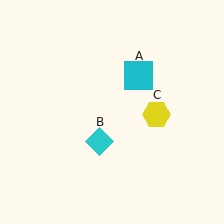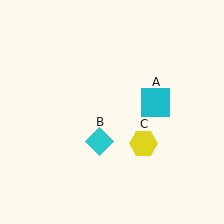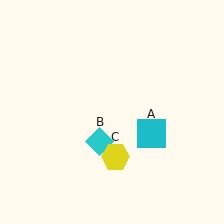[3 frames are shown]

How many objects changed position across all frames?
2 objects changed position: cyan square (object A), yellow hexagon (object C).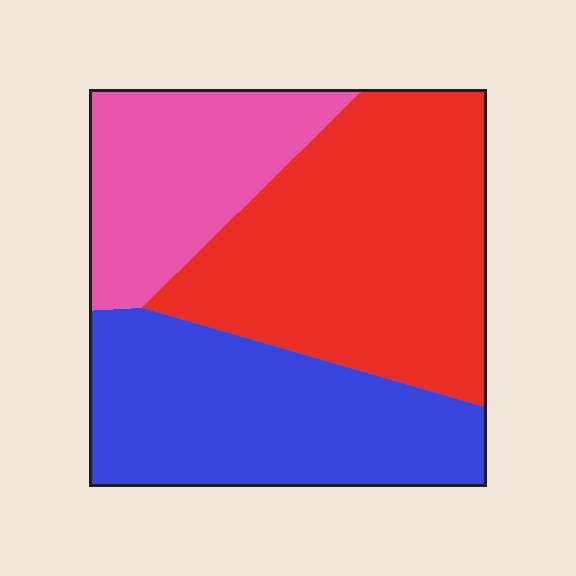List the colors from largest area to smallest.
From largest to smallest: red, blue, pink.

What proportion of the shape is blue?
Blue covers 34% of the shape.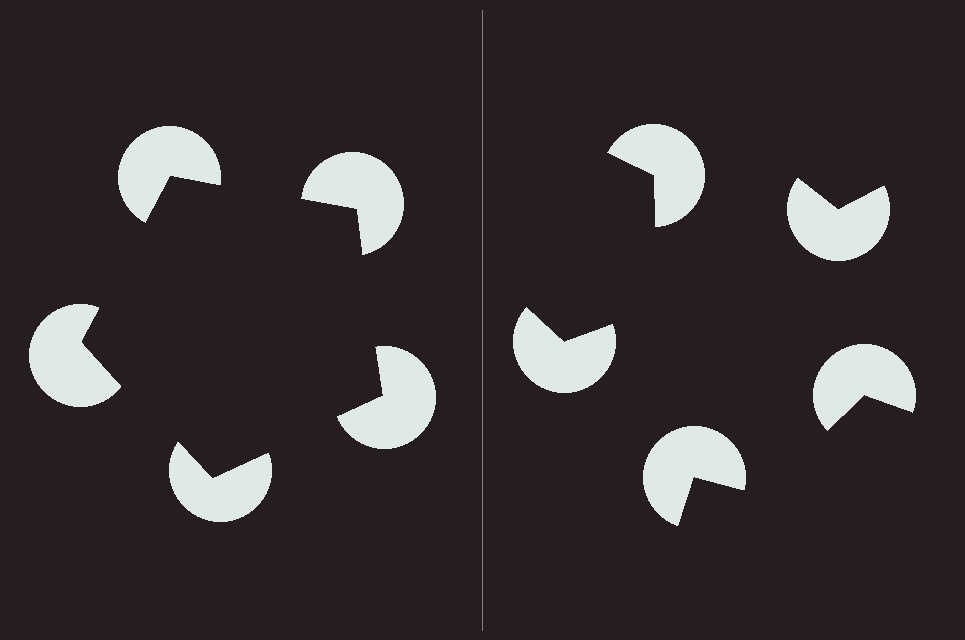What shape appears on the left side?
An illusory pentagon.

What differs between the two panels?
The pac-man discs are positioned identically on both sides; only the wedge orientations differ. On the left they align to a pentagon; on the right they are misaligned.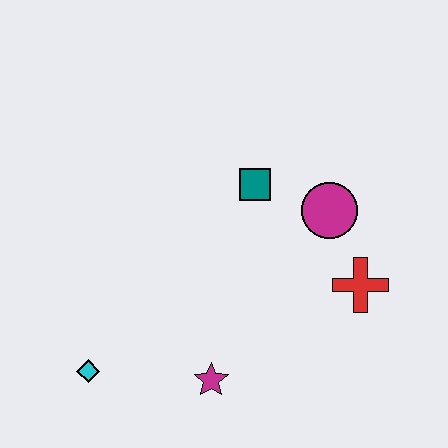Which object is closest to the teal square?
The magenta circle is closest to the teal square.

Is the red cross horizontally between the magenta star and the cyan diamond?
No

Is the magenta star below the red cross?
Yes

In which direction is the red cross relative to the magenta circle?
The red cross is below the magenta circle.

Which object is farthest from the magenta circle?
The cyan diamond is farthest from the magenta circle.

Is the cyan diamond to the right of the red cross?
No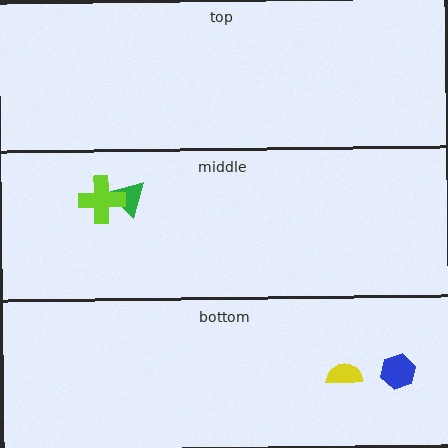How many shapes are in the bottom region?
2.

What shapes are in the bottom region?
The yellow semicircle, the blue hexagon.